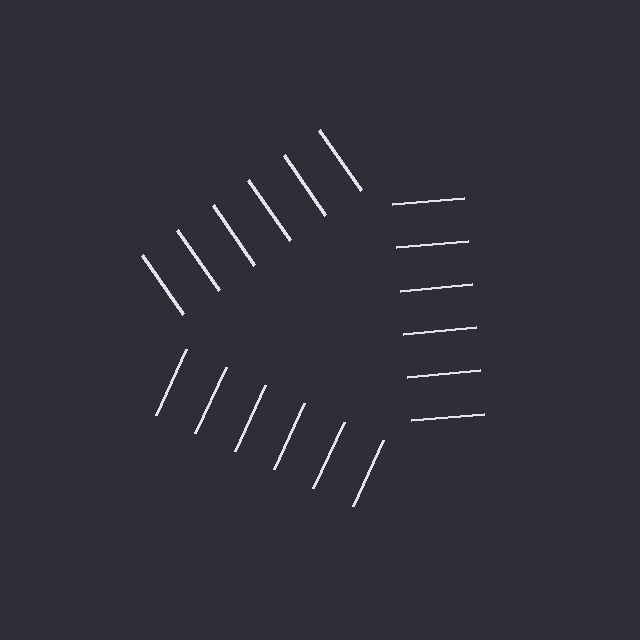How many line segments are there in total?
18 — 6 along each of the 3 edges.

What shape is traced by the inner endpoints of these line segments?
An illusory triangle — the line segments terminate on its edges but no continuous stroke is drawn.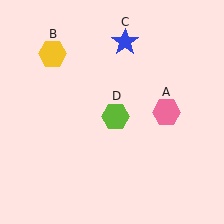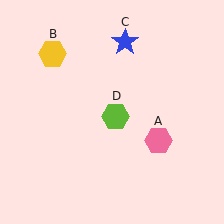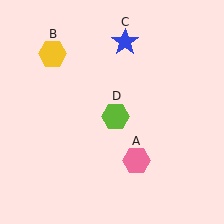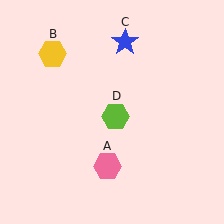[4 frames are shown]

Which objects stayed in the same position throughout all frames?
Yellow hexagon (object B) and blue star (object C) and lime hexagon (object D) remained stationary.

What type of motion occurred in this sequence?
The pink hexagon (object A) rotated clockwise around the center of the scene.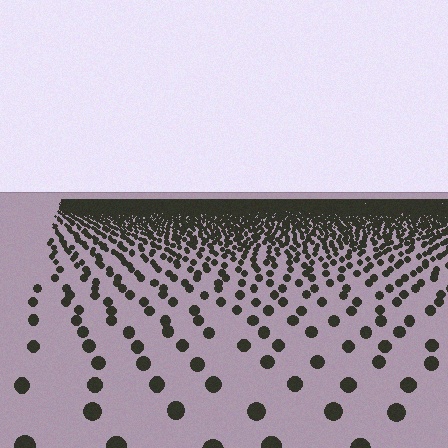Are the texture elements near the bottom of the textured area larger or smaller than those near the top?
Larger. Near the bottom, elements are closer to the viewer and appear at a bigger on-screen size.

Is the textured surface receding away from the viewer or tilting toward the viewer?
The surface is receding away from the viewer. Texture elements get smaller and denser toward the top.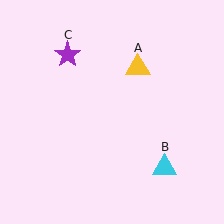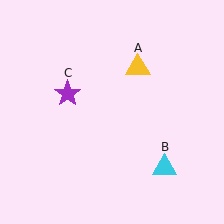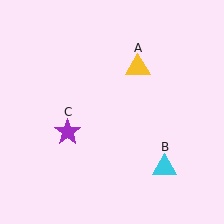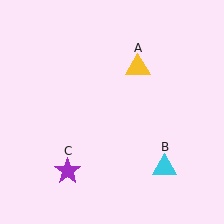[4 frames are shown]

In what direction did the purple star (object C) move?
The purple star (object C) moved down.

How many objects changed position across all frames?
1 object changed position: purple star (object C).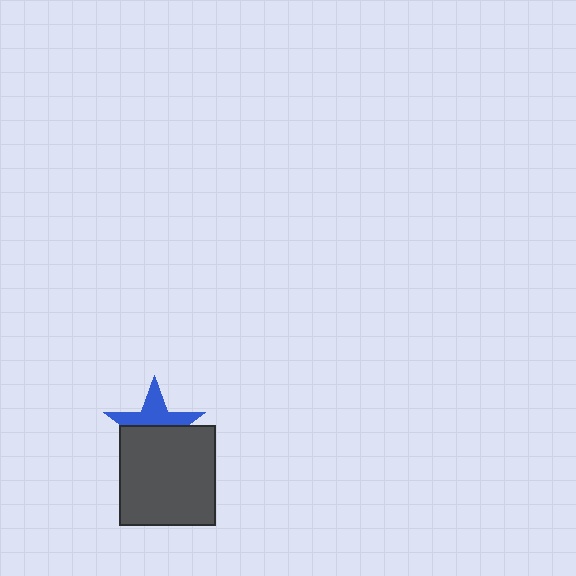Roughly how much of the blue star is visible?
About half of it is visible (roughly 49%).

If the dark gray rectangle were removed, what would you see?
You would see the complete blue star.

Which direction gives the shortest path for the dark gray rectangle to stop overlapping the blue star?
Moving down gives the shortest separation.